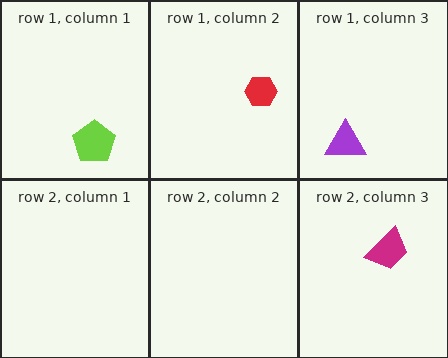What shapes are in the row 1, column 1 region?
The lime pentagon.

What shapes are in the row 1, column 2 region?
The red hexagon.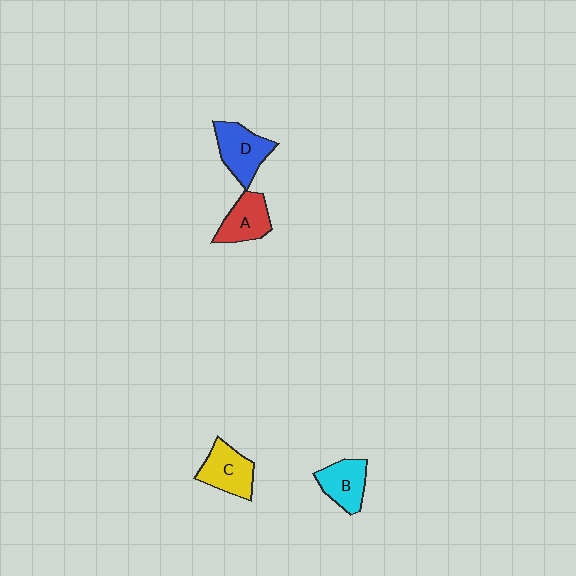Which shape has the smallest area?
Shape B (cyan).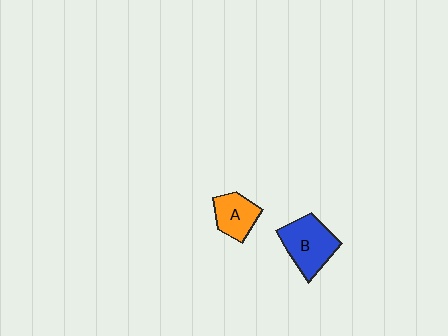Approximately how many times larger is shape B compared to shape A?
Approximately 1.4 times.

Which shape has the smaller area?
Shape A (orange).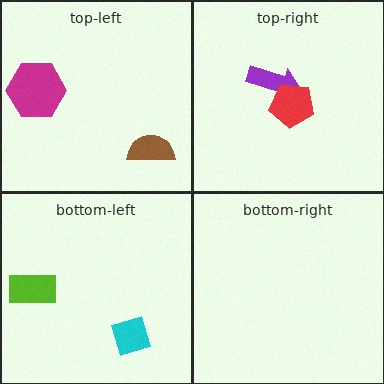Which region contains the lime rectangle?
The bottom-left region.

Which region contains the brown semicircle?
The top-left region.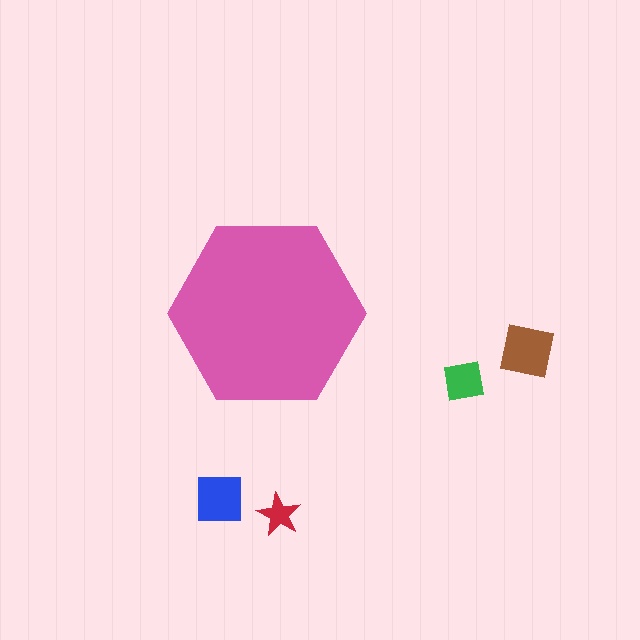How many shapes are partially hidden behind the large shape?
0 shapes are partially hidden.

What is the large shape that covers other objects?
A pink hexagon.